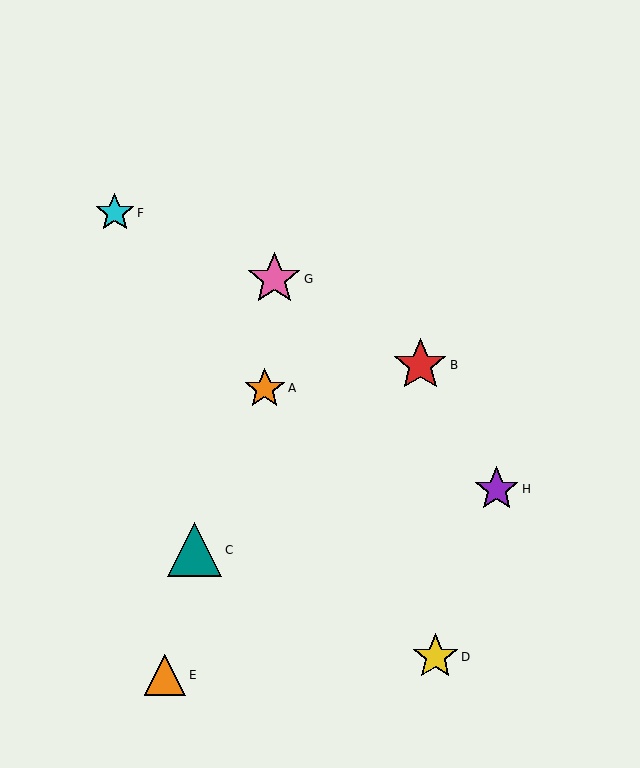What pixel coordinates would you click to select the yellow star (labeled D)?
Click at (435, 657) to select the yellow star D.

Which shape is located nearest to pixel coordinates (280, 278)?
The pink star (labeled G) at (274, 279) is nearest to that location.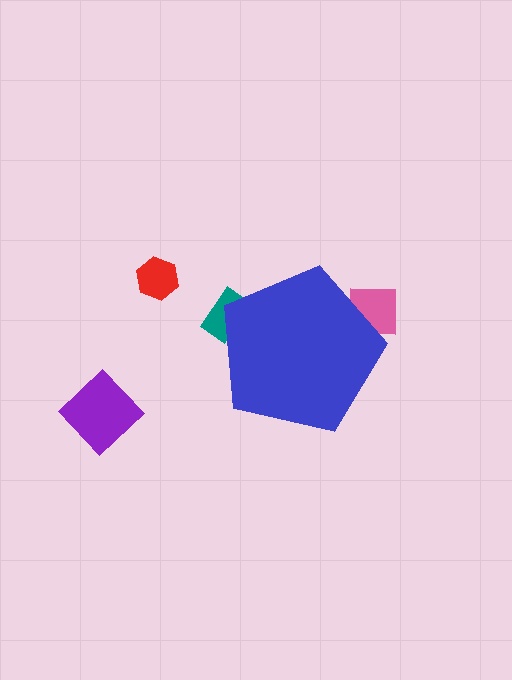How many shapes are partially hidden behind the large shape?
2 shapes are partially hidden.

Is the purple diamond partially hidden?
No, the purple diamond is fully visible.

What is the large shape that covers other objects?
A blue pentagon.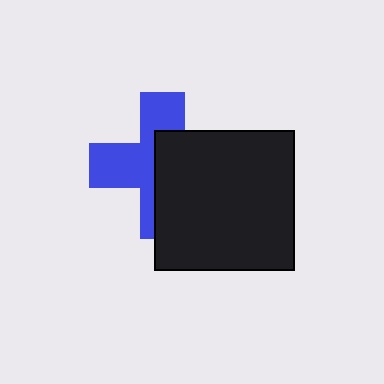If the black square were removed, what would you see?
You would see the complete blue cross.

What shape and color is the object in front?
The object in front is a black square.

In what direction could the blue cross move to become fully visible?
The blue cross could move left. That would shift it out from behind the black square entirely.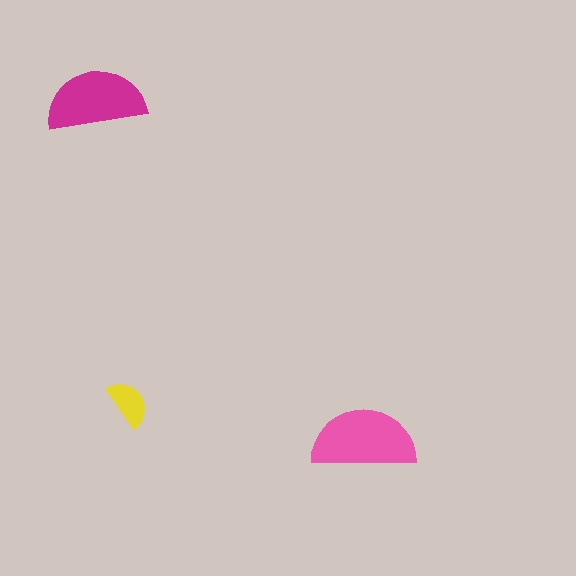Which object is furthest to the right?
The pink semicircle is rightmost.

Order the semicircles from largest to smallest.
the pink one, the magenta one, the yellow one.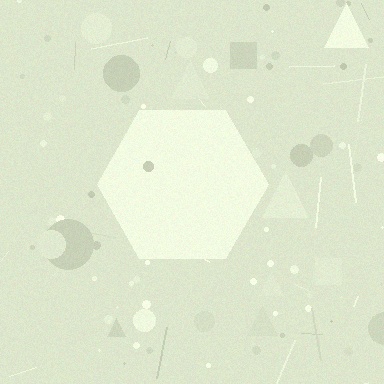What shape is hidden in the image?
A hexagon is hidden in the image.